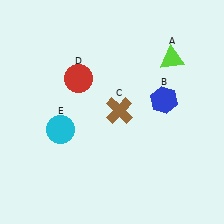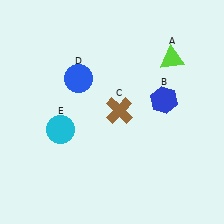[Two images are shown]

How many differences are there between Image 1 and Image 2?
There is 1 difference between the two images.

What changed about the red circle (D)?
In Image 1, D is red. In Image 2, it changed to blue.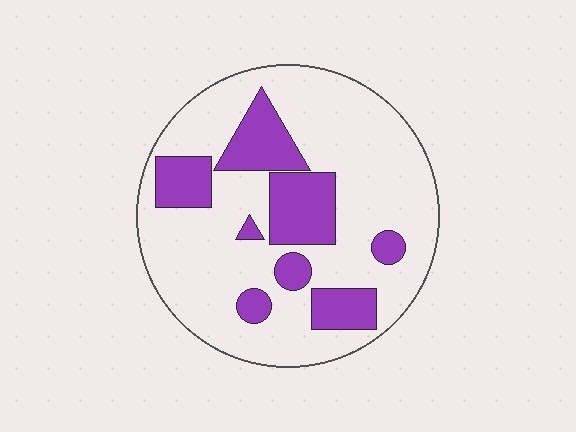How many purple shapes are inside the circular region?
8.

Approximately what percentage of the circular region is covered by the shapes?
Approximately 25%.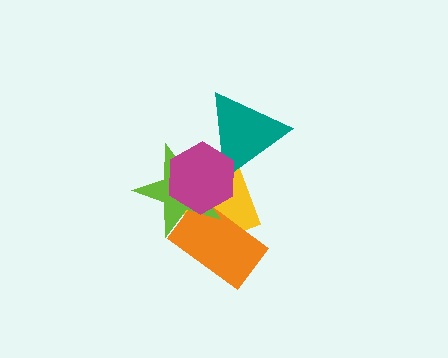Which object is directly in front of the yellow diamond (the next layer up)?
The orange rectangle is directly in front of the yellow diamond.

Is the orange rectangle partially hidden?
Yes, it is partially covered by another shape.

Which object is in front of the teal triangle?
The magenta hexagon is in front of the teal triangle.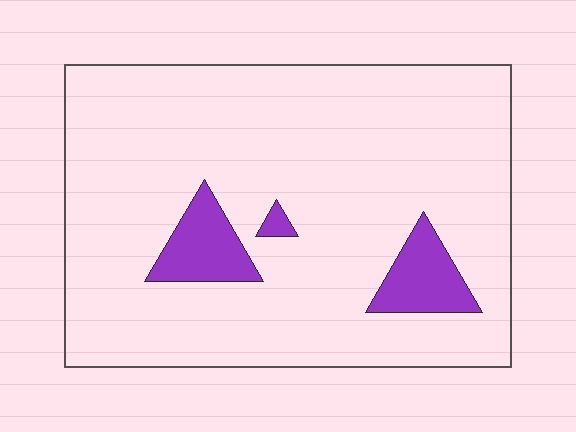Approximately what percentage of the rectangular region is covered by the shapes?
Approximately 10%.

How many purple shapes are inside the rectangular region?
3.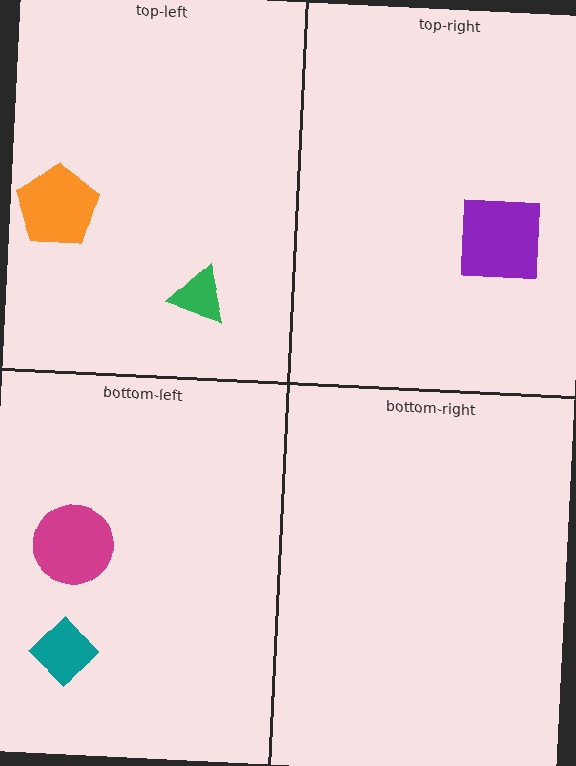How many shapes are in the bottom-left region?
2.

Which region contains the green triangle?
The top-left region.